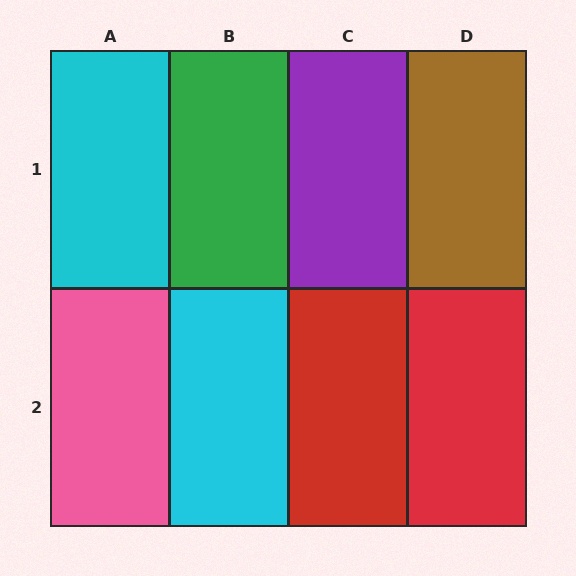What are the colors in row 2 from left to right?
Pink, cyan, red, red.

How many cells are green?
1 cell is green.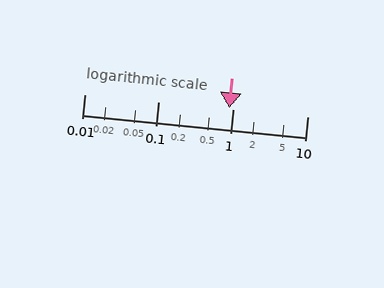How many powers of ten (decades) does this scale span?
The scale spans 3 decades, from 0.01 to 10.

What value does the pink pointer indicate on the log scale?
The pointer indicates approximately 0.88.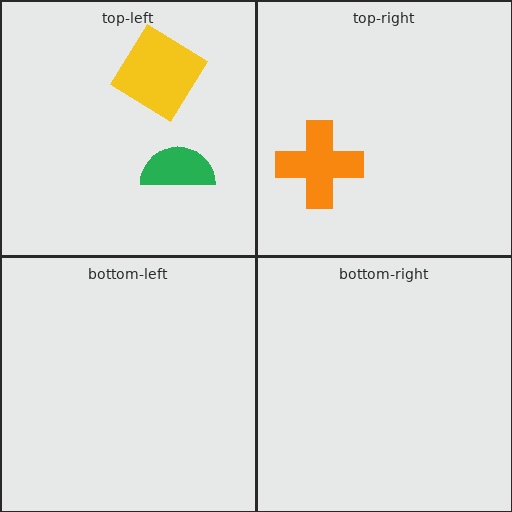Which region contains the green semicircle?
The top-left region.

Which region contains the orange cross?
The top-right region.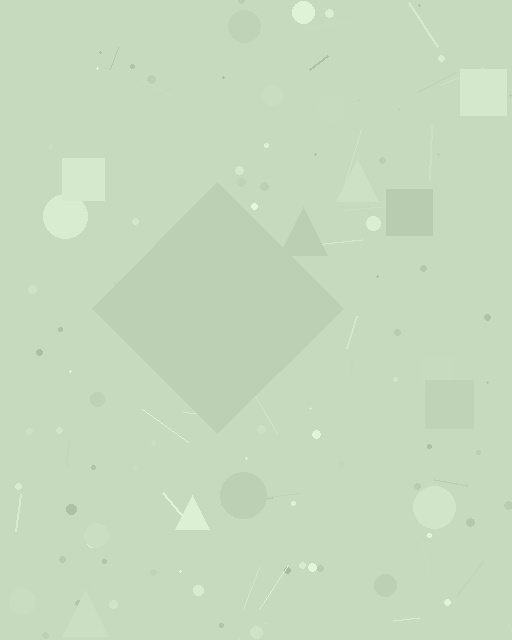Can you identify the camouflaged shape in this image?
The camouflaged shape is a diamond.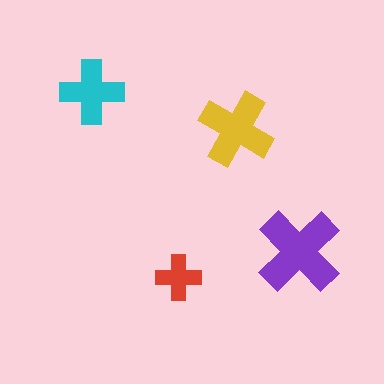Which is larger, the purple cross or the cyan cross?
The purple one.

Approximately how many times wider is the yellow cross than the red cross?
About 1.5 times wider.